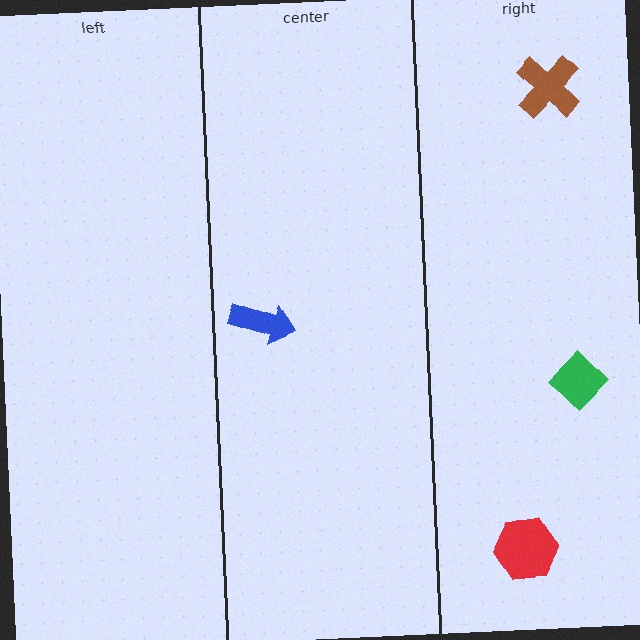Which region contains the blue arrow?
The center region.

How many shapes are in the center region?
1.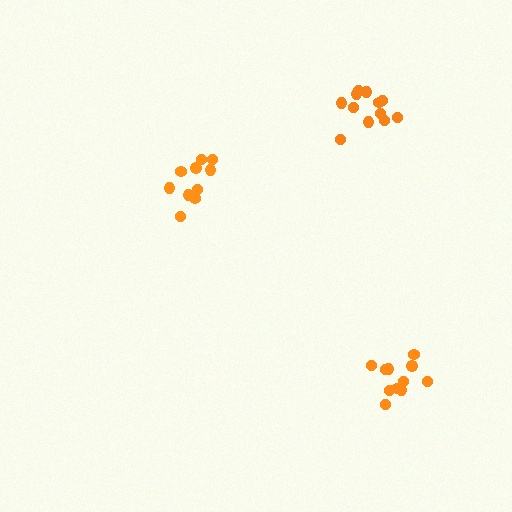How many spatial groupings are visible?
There are 3 spatial groupings.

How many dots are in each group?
Group 1: 10 dots, Group 2: 12 dots, Group 3: 11 dots (33 total).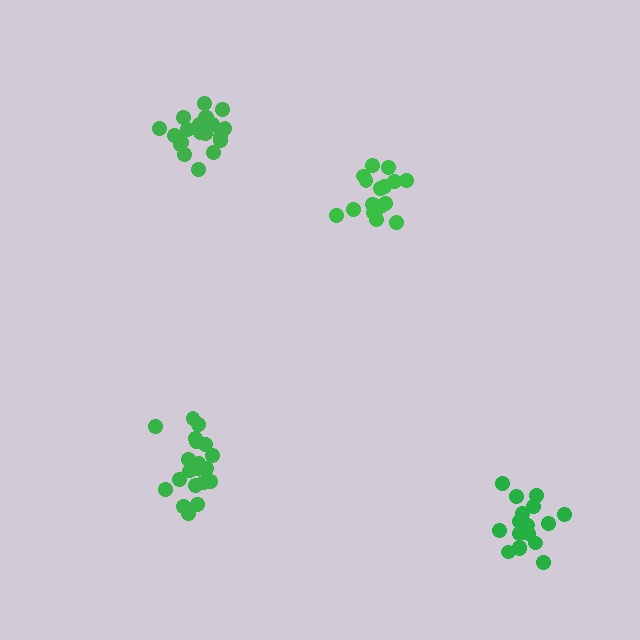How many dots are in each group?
Group 1: 16 dots, Group 2: 18 dots, Group 3: 20 dots, Group 4: 21 dots (75 total).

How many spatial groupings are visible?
There are 4 spatial groupings.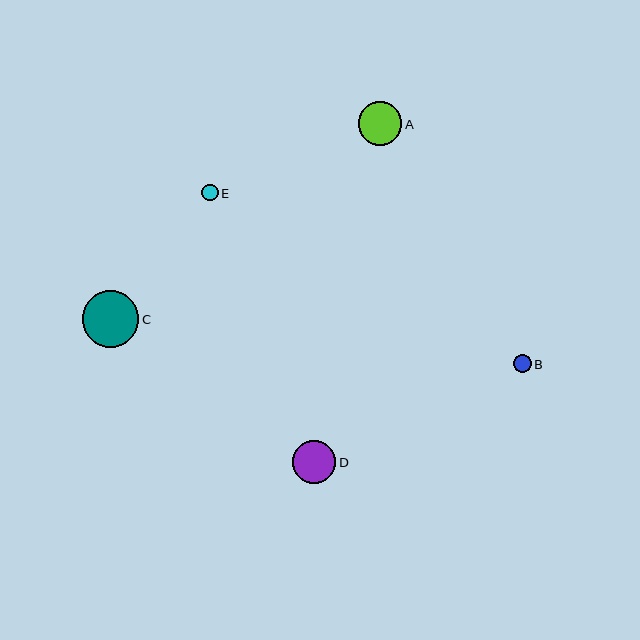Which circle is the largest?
Circle C is the largest with a size of approximately 57 pixels.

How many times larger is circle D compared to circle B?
Circle D is approximately 2.4 times the size of circle B.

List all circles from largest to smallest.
From largest to smallest: C, A, D, B, E.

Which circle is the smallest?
Circle E is the smallest with a size of approximately 17 pixels.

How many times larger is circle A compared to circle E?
Circle A is approximately 2.7 times the size of circle E.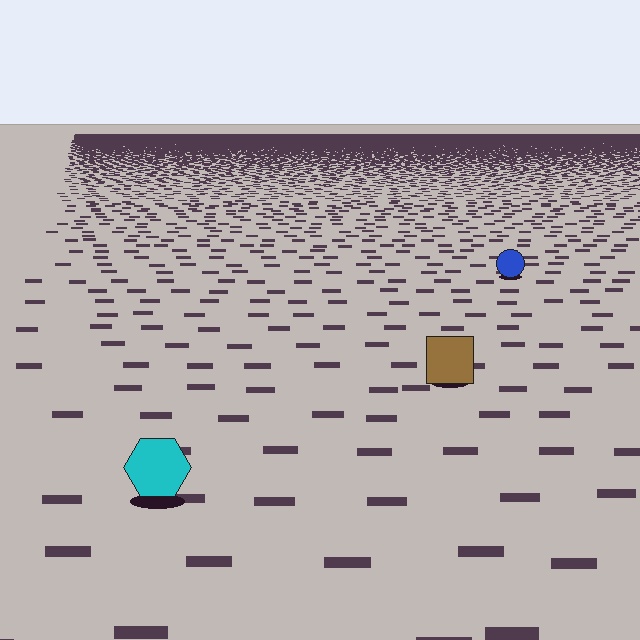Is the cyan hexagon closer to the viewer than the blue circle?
Yes. The cyan hexagon is closer — you can tell from the texture gradient: the ground texture is coarser near it.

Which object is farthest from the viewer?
The blue circle is farthest from the viewer. It appears smaller and the ground texture around it is denser.